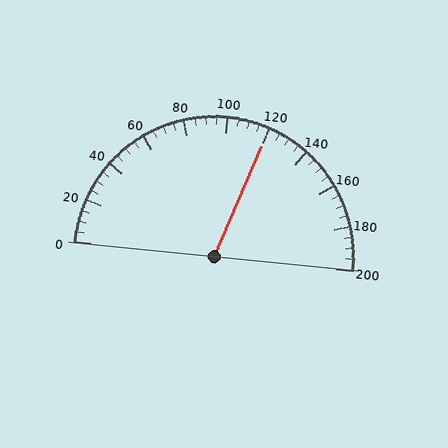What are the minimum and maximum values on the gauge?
The gauge ranges from 0 to 200.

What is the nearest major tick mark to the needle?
The nearest major tick mark is 120.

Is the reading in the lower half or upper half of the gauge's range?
The reading is in the upper half of the range (0 to 200).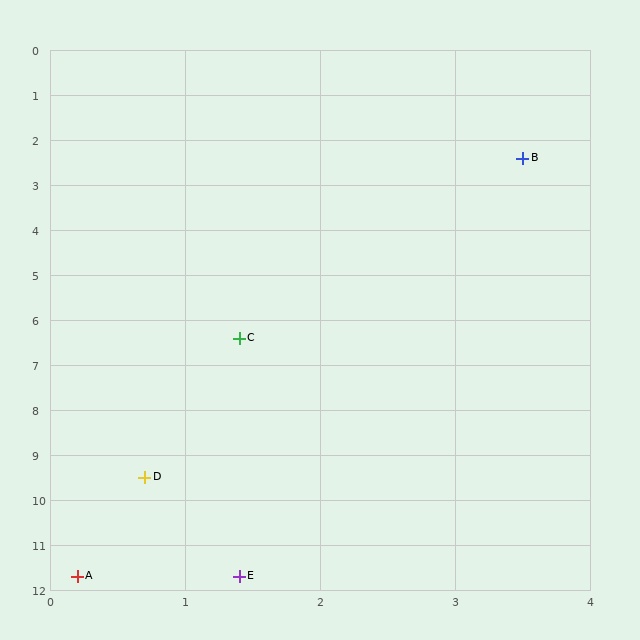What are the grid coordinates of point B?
Point B is at approximately (3.5, 2.4).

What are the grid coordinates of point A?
Point A is at approximately (0.2, 11.7).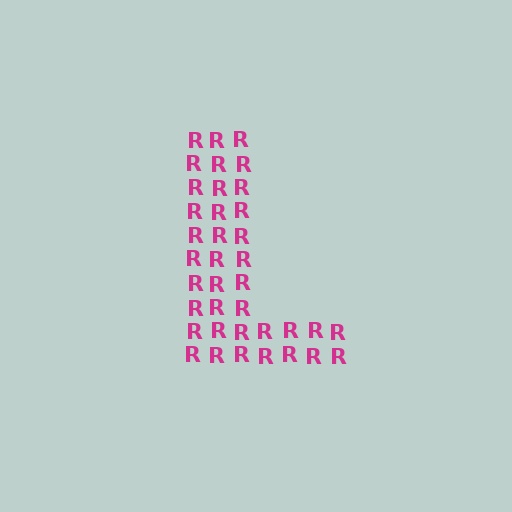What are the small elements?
The small elements are letter R's.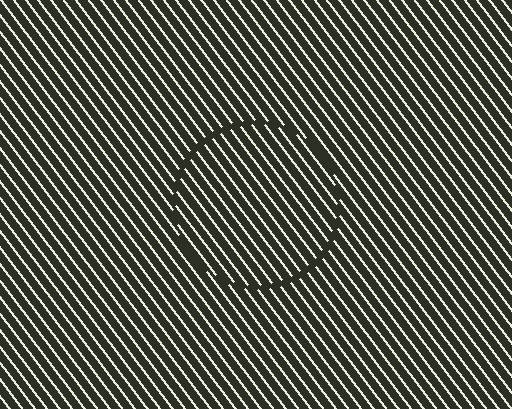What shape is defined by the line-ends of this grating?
An illusory circle. The interior of the shape contains the same grating, shifted by half a period — the contour is defined by the phase discontinuity where line-ends from the inner and outer gratings abut.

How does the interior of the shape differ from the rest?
The interior of the shape contains the same grating, shifted by half a period — the contour is defined by the phase discontinuity where line-ends from the inner and outer gratings abut.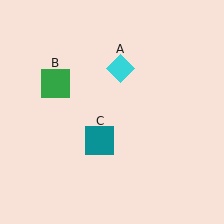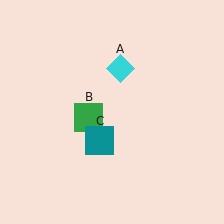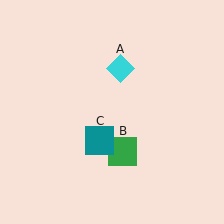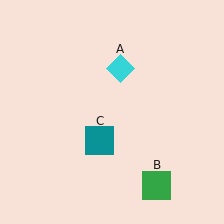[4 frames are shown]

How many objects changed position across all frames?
1 object changed position: green square (object B).